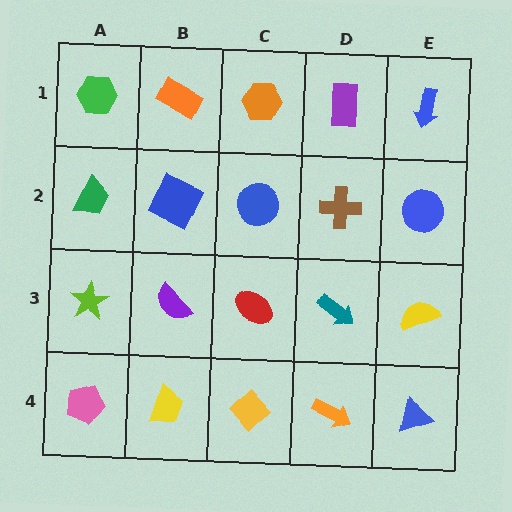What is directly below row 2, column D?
A teal arrow.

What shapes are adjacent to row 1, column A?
A green trapezoid (row 2, column A), an orange rectangle (row 1, column B).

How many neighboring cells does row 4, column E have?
2.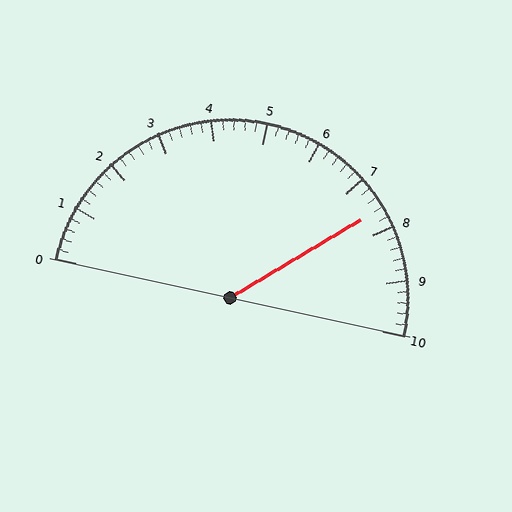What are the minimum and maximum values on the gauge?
The gauge ranges from 0 to 10.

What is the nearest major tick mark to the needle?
The nearest major tick mark is 8.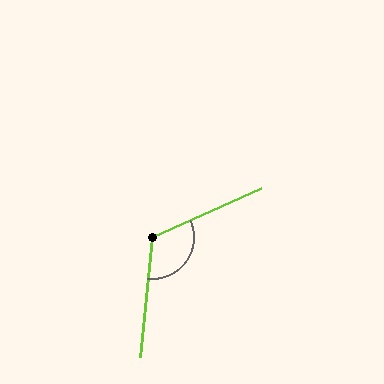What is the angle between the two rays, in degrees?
Approximately 120 degrees.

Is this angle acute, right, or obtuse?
It is obtuse.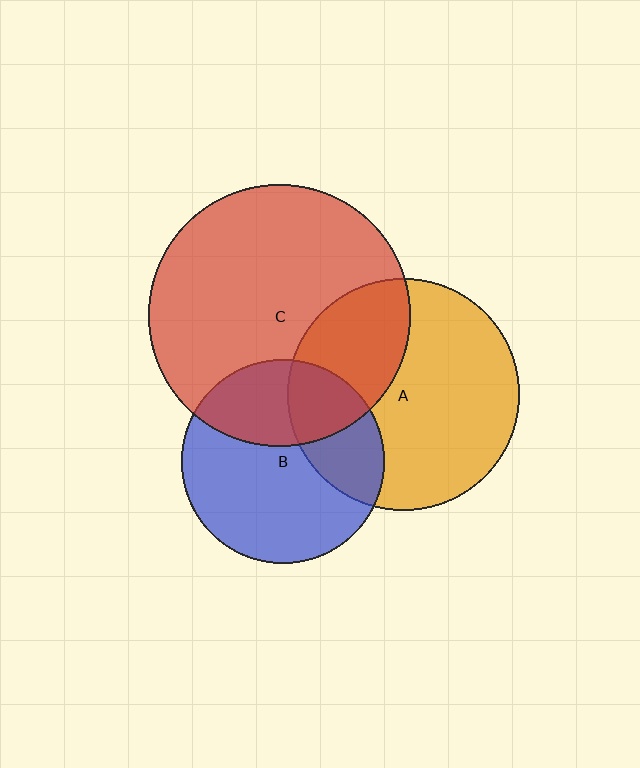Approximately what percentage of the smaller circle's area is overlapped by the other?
Approximately 35%.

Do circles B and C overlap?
Yes.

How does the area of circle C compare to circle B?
Approximately 1.7 times.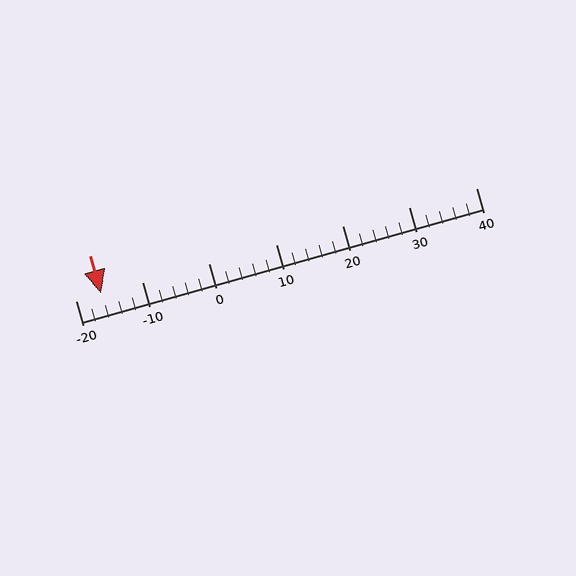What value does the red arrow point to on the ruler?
The red arrow points to approximately -16.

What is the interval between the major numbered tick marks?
The major tick marks are spaced 10 units apart.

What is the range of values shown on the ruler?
The ruler shows values from -20 to 40.